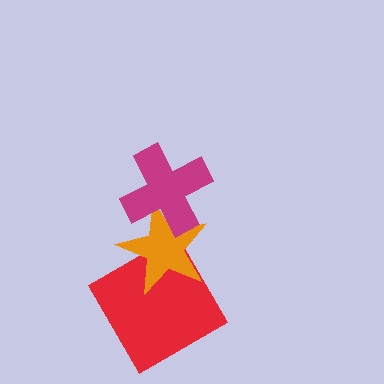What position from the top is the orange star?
The orange star is 2nd from the top.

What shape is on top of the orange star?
The magenta cross is on top of the orange star.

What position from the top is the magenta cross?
The magenta cross is 1st from the top.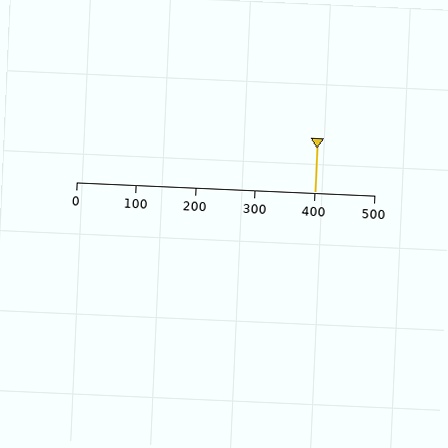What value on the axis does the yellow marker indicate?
The marker indicates approximately 400.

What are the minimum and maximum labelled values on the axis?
The axis runs from 0 to 500.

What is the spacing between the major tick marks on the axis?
The major ticks are spaced 100 apart.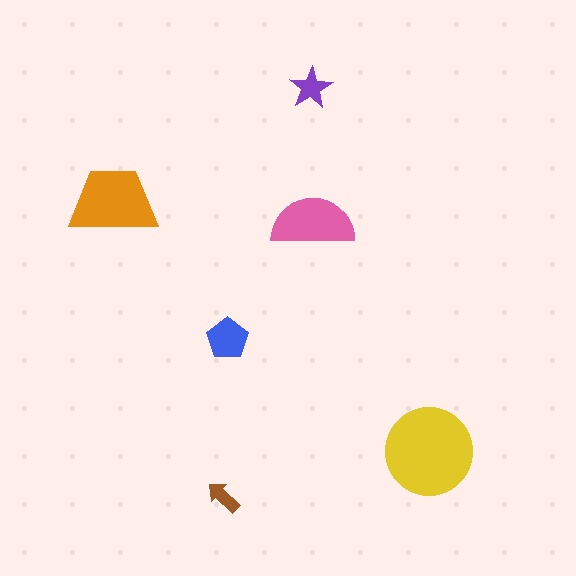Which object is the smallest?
The brown arrow.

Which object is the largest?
The yellow circle.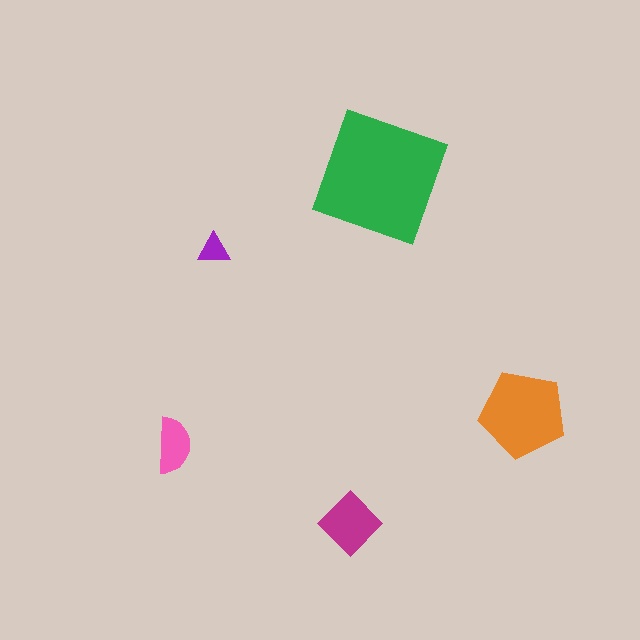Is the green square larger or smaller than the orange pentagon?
Larger.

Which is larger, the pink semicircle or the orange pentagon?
The orange pentagon.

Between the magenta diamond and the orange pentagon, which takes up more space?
The orange pentagon.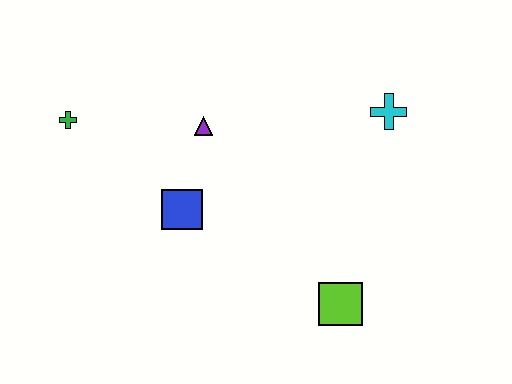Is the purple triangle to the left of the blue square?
No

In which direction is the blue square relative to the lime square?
The blue square is to the left of the lime square.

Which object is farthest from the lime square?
The green cross is farthest from the lime square.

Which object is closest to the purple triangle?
The blue square is closest to the purple triangle.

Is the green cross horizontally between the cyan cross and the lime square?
No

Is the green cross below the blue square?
No